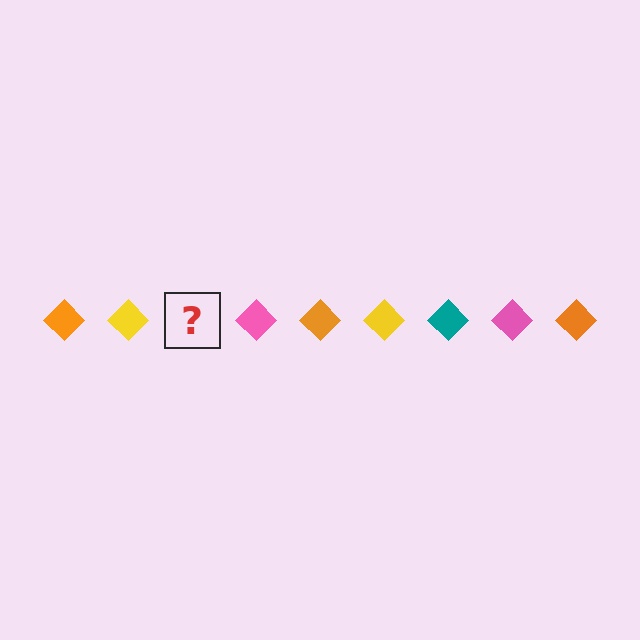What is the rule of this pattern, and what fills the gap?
The rule is that the pattern cycles through orange, yellow, teal, pink diamonds. The gap should be filled with a teal diamond.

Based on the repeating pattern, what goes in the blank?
The blank should be a teal diamond.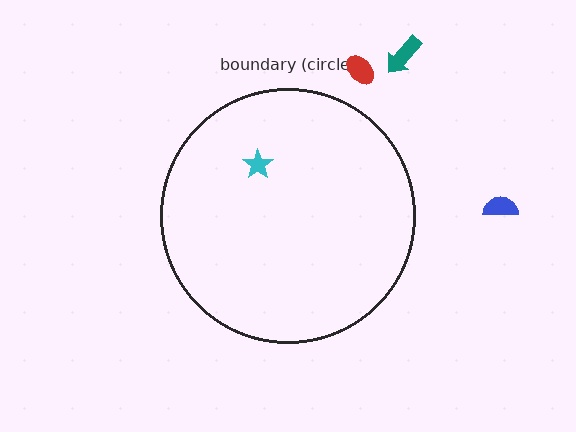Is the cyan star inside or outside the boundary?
Inside.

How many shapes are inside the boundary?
1 inside, 3 outside.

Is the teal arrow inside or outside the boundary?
Outside.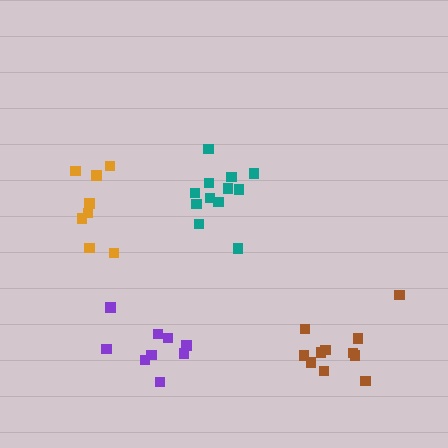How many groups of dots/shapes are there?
There are 4 groups.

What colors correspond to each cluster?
The clusters are colored: purple, orange, brown, teal.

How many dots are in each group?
Group 1: 9 dots, Group 2: 8 dots, Group 3: 11 dots, Group 4: 12 dots (40 total).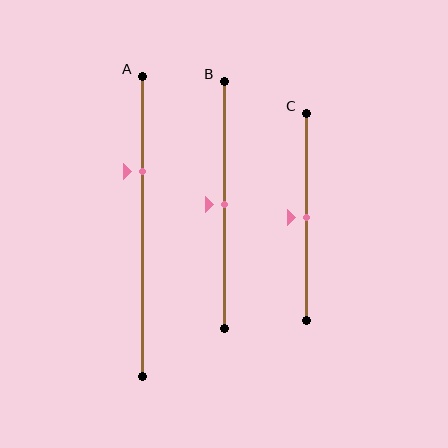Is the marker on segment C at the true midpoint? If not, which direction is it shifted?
Yes, the marker on segment C is at the true midpoint.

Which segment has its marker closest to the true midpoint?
Segment B has its marker closest to the true midpoint.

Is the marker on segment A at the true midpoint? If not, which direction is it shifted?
No, the marker on segment A is shifted upward by about 18% of the segment length.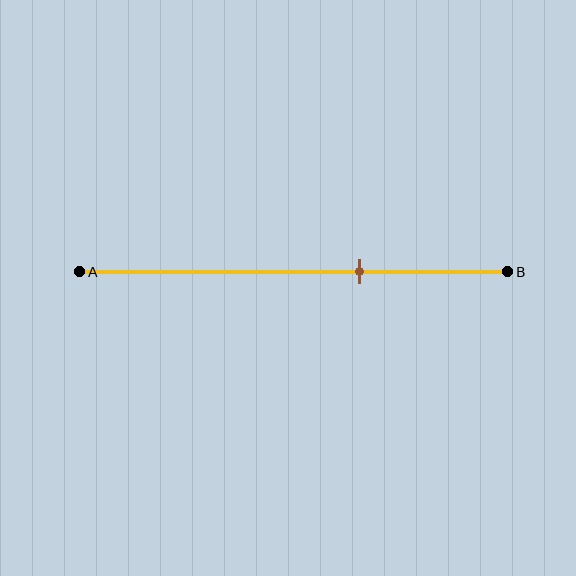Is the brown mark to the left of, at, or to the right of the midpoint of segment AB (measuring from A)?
The brown mark is to the right of the midpoint of segment AB.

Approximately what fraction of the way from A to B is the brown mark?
The brown mark is approximately 65% of the way from A to B.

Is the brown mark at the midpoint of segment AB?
No, the mark is at about 65% from A, not at the 50% midpoint.